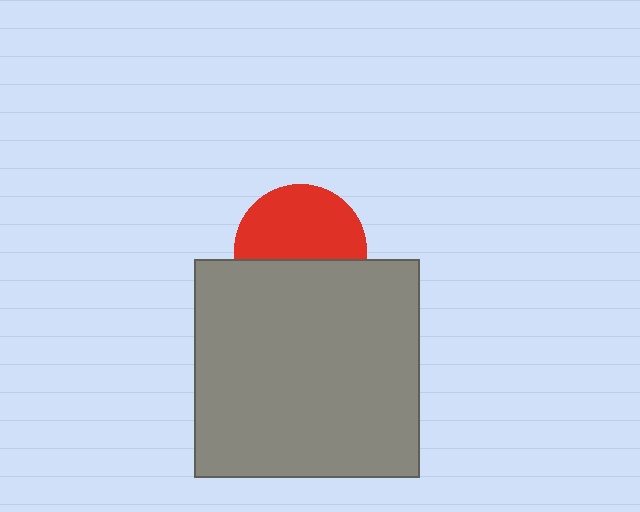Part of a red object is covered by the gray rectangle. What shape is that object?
It is a circle.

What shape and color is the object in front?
The object in front is a gray rectangle.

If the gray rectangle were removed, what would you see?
You would see the complete red circle.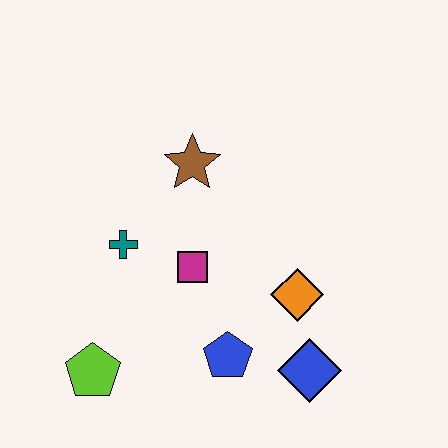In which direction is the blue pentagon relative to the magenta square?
The blue pentagon is below the magenta square.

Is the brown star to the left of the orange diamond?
Yes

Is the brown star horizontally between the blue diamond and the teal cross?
Yes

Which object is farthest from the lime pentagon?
The brown star is farthest from the lime pentagon.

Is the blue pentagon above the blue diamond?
Yes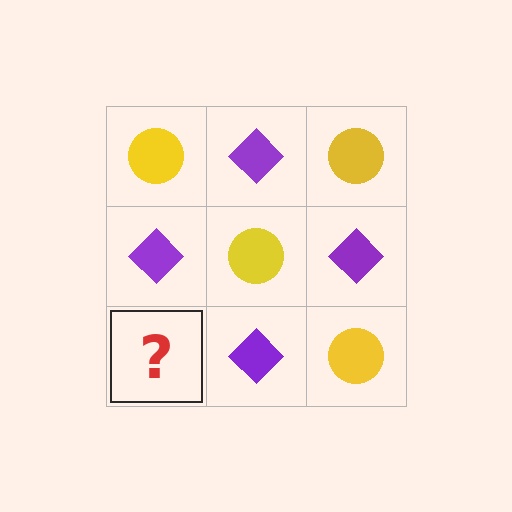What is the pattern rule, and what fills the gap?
The rule is that it alternates yellow circle and purple diamond in a checkerboard pattern. The gap should be filled with a yellow circle.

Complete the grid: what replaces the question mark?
The question mark should be replaced with a yellow circle.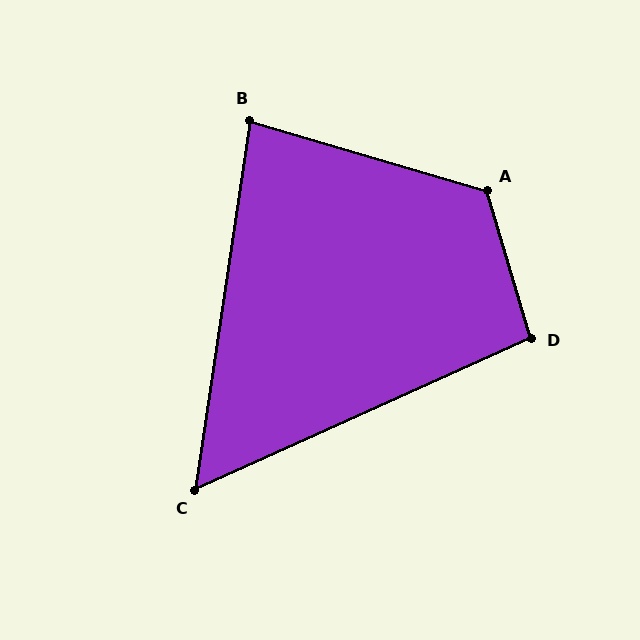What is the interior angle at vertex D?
Approximately 98 degrees (obtuse).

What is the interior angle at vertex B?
Approximately 82 degrees (acute).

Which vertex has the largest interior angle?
A, at approximately 123 degrees.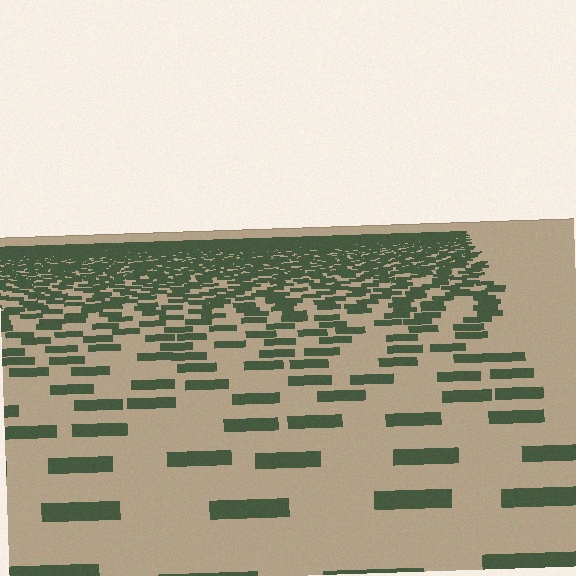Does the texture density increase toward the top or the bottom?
Density increases toward the top.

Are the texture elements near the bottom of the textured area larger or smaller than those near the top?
Larger. Near the bottom, elements are closer to the viewer and appear at a bigger on-screen size.